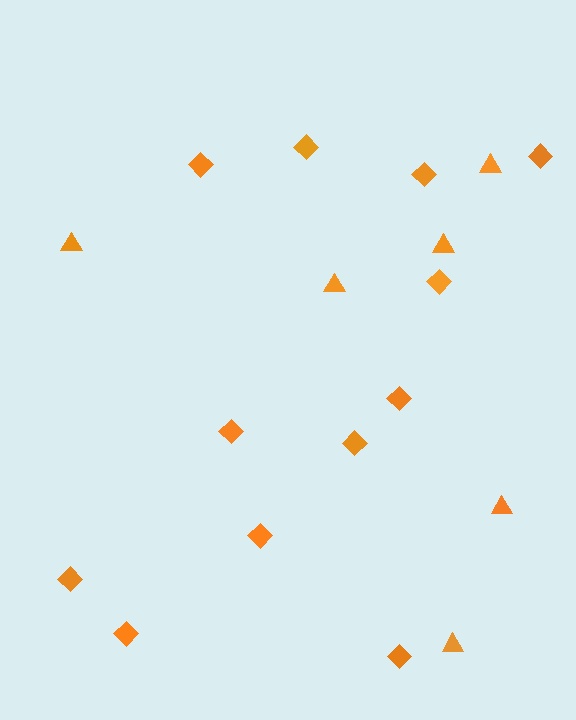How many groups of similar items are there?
There are 2 groups: one group of diamonds (12) and one group of triangles (6).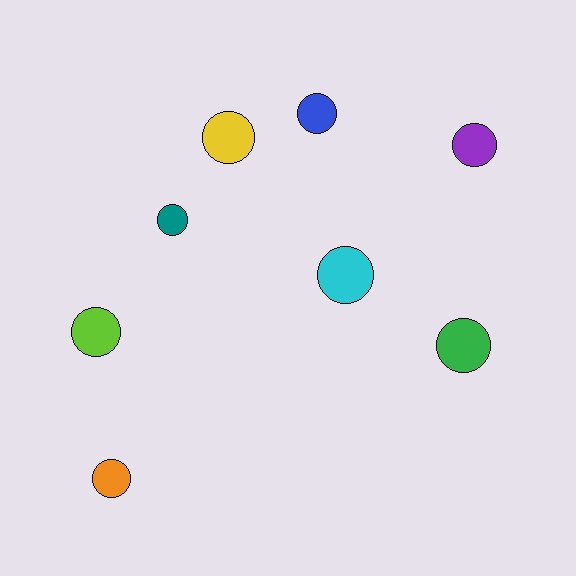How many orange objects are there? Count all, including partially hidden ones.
There is 1 orange object.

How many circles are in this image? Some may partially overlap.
There are 8 circles.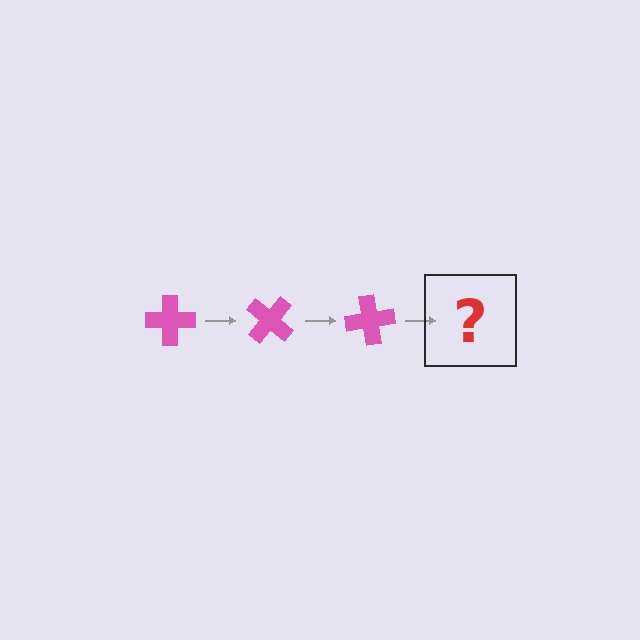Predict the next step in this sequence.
The next step is a pink cross rotated 120 degrees.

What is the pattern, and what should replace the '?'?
The pattern is that the cross rotates 40 degrees each step. The '?' should be a pink cross rotated 120 degrees.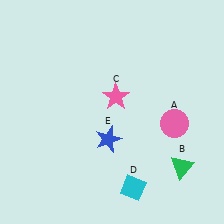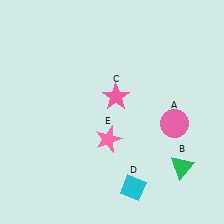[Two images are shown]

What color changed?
The star (E) changed from blue in Image 1 to pink in Image 2.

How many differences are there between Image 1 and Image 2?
There is 1 difference between the two images.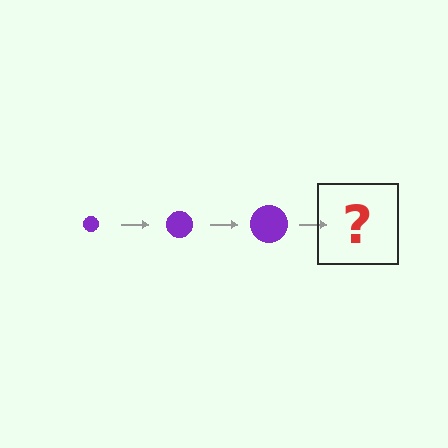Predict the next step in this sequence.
The next step is a purple circle, larger than the previous one.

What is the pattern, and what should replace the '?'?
The pattern is that the circle gets progressively larger each step. The '?' should be a purple circle, larger than the previous one.